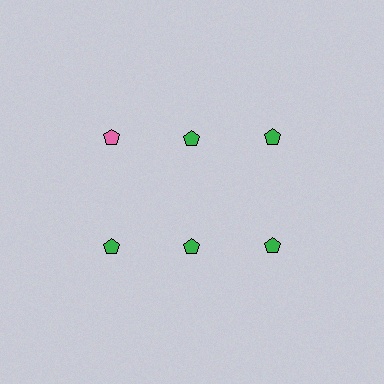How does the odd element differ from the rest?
It has a different color: pink instead of green.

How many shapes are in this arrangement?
There are 6 shapes arranged in a grid pattern.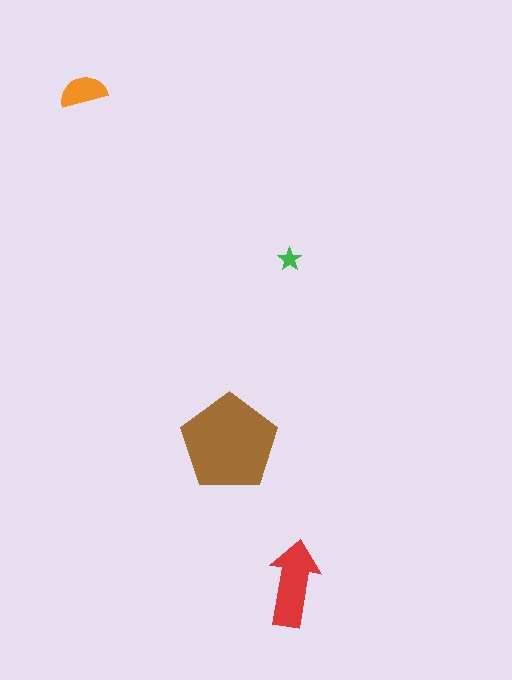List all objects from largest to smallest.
The brown pentagon, the red arrow, the orange semicircle, the green star.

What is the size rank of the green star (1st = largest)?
4th.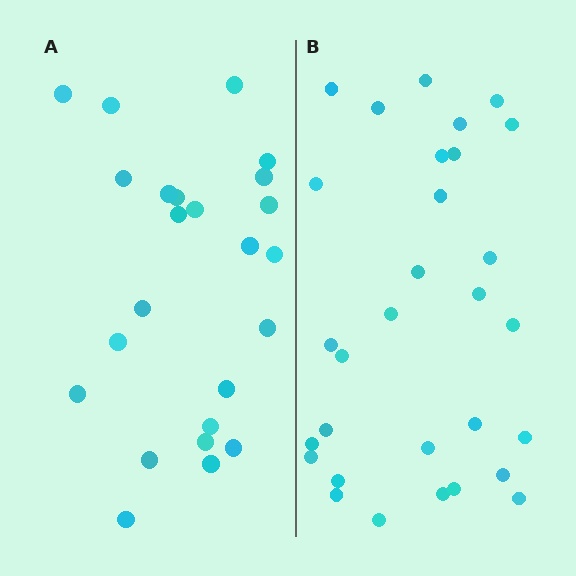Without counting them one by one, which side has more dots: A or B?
Region B (the right region) has more dots.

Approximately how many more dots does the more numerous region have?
Region B has about 6 more dots than region A.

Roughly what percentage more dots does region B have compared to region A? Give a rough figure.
About 25% more.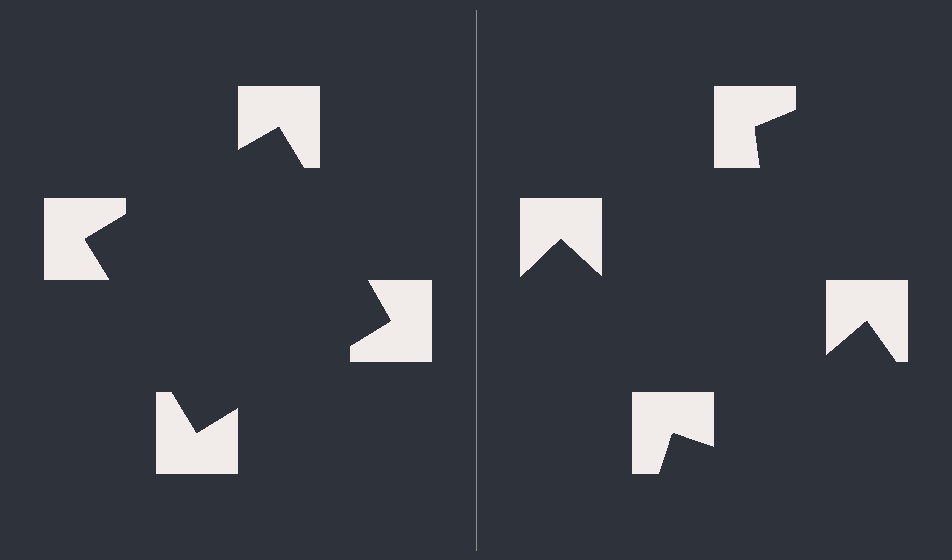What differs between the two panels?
The notched squares are positioned identically on both sides; only the wedge orientations differ. On the left they align to a square; on the right they are misaligned.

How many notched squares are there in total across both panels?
8 — 4 on each side.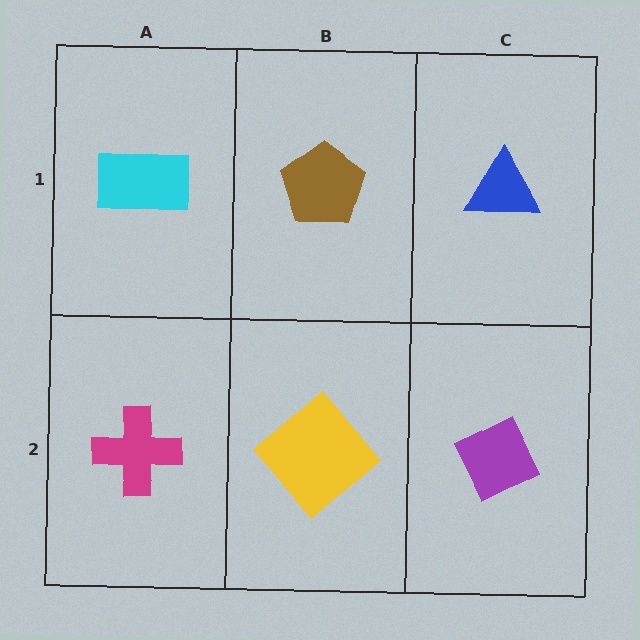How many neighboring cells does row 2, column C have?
2.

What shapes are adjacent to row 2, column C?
A blue triangle (row 1, column C), a yellow diamond (row 2, column B).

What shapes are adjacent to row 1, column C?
A purple diamond (row 2, column C), a brown pentagon (row 1, column B).